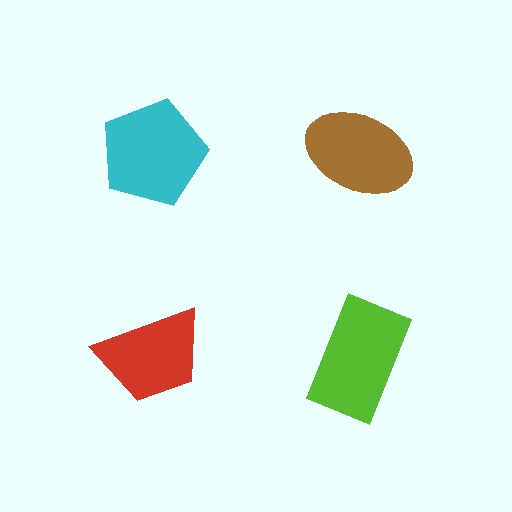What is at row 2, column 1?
A red trapezoid.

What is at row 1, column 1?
A cyan pentagon.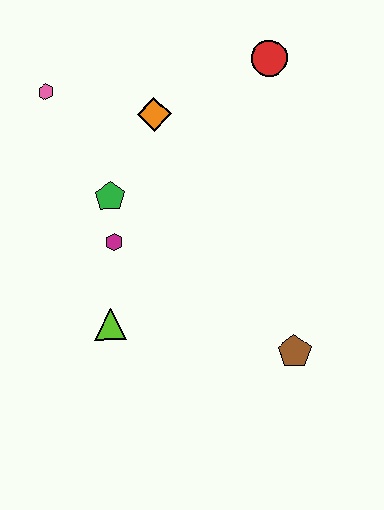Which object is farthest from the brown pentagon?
The pink hexagon is farthest from the brown pentagon.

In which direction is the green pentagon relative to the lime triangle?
The green pentagon is above the lime triangle.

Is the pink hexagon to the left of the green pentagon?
Yes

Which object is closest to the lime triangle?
The magenta hexagon is closest to the lime triangle.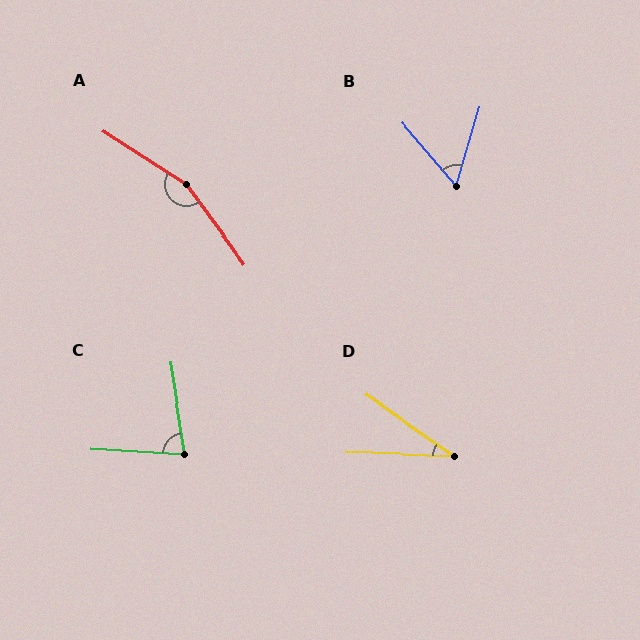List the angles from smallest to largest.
D (33°), B (57°), C (78°), A (159°).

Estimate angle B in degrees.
Approximately 57 degrees.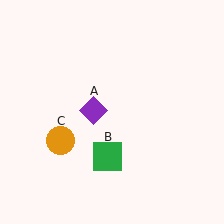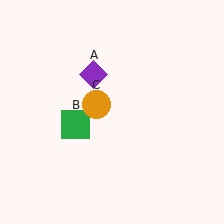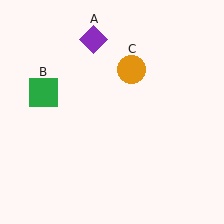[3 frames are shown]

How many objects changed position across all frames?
3 objects changed position: purple diamond (object A), green square (object B), orange circle (object C).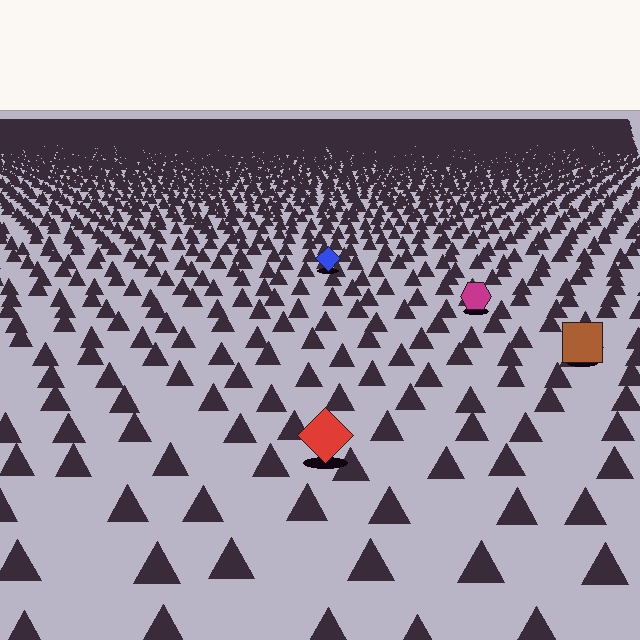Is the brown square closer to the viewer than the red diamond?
No. The red diamond is closer — you can tell from the texture gradient: the ground texture is coarser near it.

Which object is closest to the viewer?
The red diamond is closest. The texture marks near it are larger and more spread out.